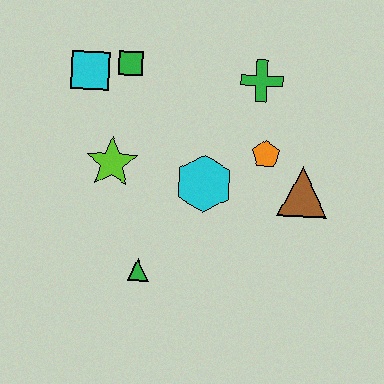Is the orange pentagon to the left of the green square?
No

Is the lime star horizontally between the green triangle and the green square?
No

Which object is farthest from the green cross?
The green triangle is farthest from the green cross.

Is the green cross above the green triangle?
Yes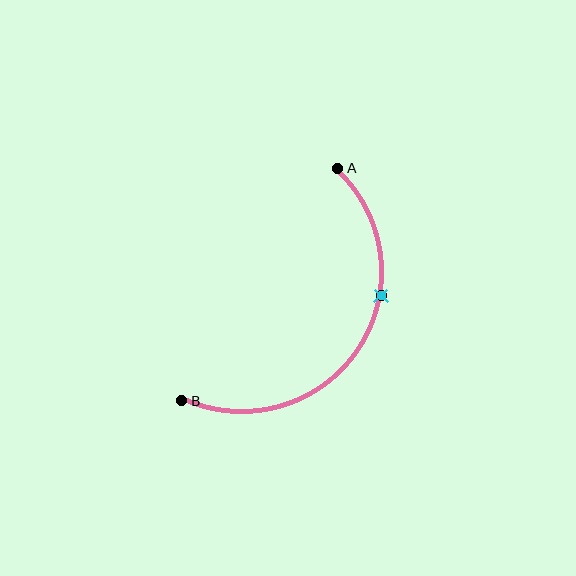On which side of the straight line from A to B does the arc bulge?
The arc bulges below and to the right of the straight line connecting A and B.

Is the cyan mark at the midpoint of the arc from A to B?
No. The cyan mark lies on the arc but is closer to endpoint A. The arc midpoint would be at the point on the curve equidistant along the arc from both A and B.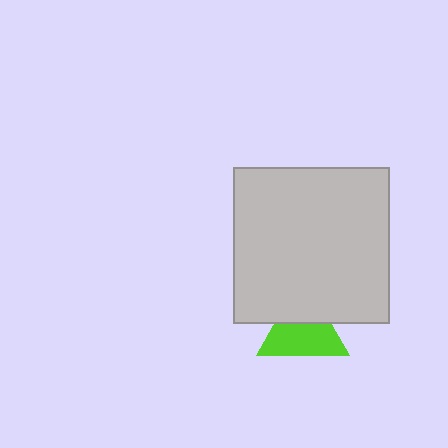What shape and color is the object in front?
The object in front is a light gray square.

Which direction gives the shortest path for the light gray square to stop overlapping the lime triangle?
Moving up gives the shortest separation.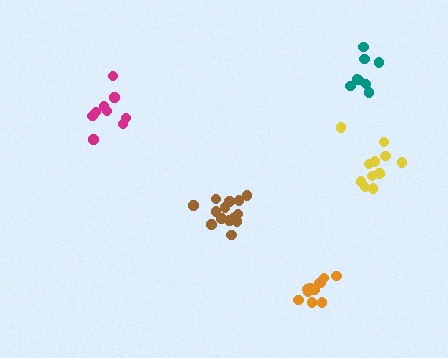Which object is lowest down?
The orange cluster is bottommost.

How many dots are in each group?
Group 1: 14 dots, Group 2: 8 dots, Group 3: 9 dots, Group 4: 11 dots, Group 5: 11 dots (53 total).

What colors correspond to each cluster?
The clusters are colored: brown, teal, magenta, yellow, orange.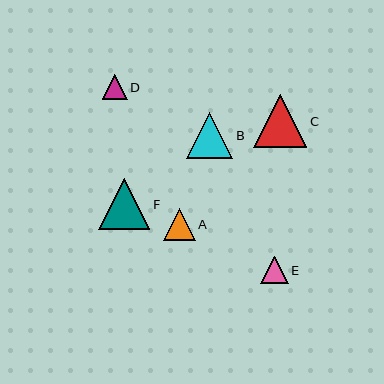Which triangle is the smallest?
Triangle D is the smallest with a size of approximately 25 pixels.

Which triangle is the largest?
Triangle C is the largest with a size of approximately 53 pixels.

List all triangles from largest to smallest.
From largest to smallest: C, F, B, A, E, D.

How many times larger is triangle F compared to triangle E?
Triangle F is approximately 1.9 times the size of triangle E.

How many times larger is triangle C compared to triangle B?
Triangle C is approximately 1.1 times the size of triangle B.